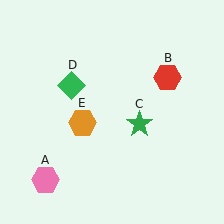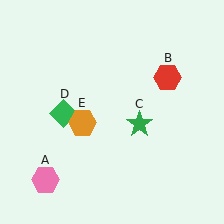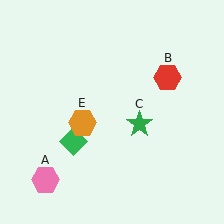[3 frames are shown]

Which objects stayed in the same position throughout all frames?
Pink hexagon (object A) and red hexagon (object B) and green star (object C) and orange hexagon (object E) remained stationary.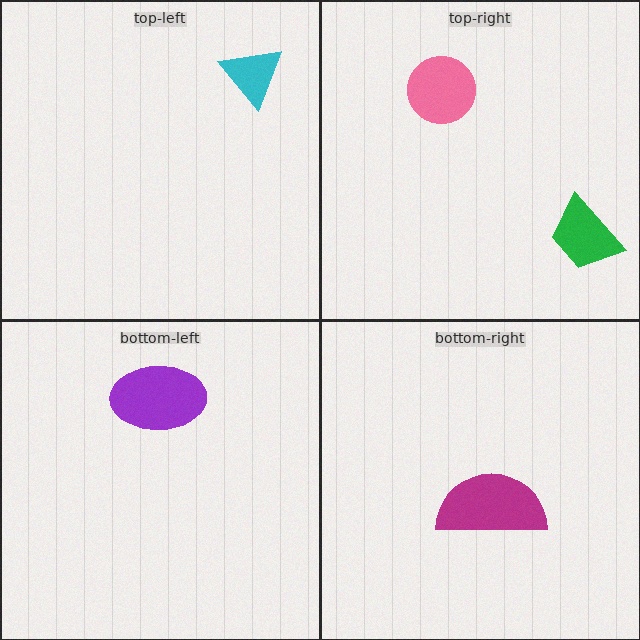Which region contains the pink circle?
The top-right region.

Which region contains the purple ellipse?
The bottom-left region.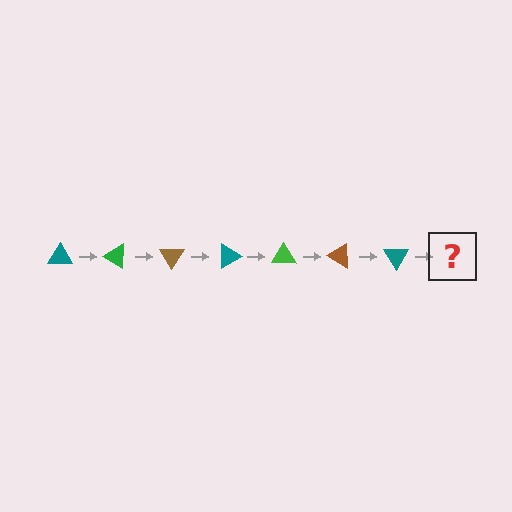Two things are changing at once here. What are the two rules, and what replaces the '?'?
The two rules are that it rotates 30 degrees each step and the color cycles through teal, green, and brown. The '?' should be a green triangle, rotated 210 degrees from the start.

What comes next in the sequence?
The next element should be a green triangle, rotated 210 degrees from the start.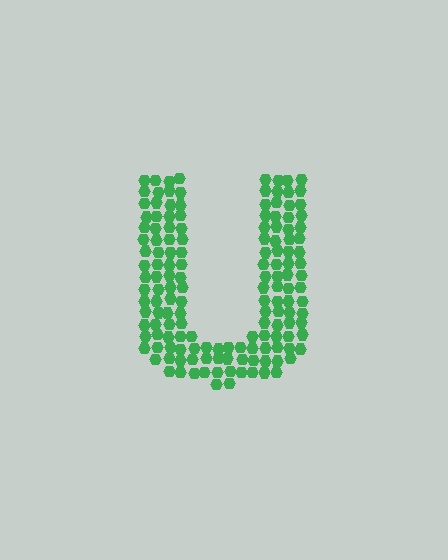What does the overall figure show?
The overall figure shows the letter U.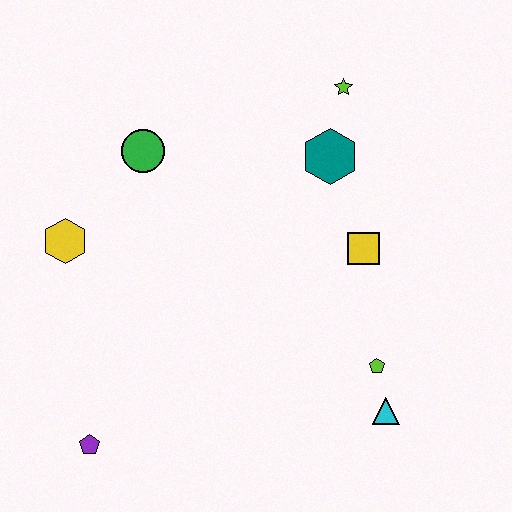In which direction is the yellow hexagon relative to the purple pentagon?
The yellow hexagon is above the purple pentagon.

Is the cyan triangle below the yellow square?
Yes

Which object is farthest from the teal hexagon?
The purple pentagon is farthest from the teal hexagon.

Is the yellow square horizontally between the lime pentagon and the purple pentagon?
Yes